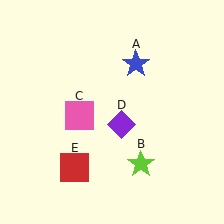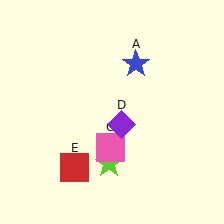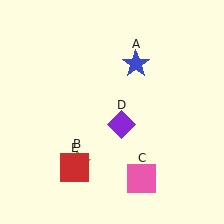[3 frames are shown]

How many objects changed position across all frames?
2 objects changed position: lime star (object B), pink square (object C).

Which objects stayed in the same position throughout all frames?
Blue star (object A) and purple diamond (object D) and red square (object E) remained stationary.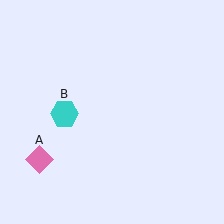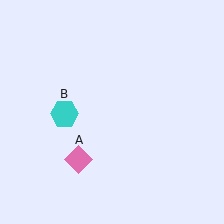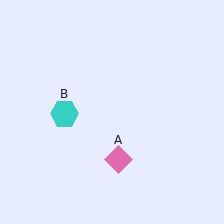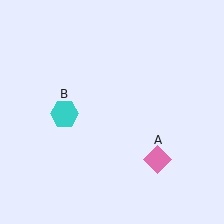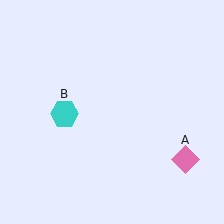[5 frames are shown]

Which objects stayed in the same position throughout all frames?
Cyan hexagon (object B) remained stationary.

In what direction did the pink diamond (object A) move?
The pink diamond (object A) moved right.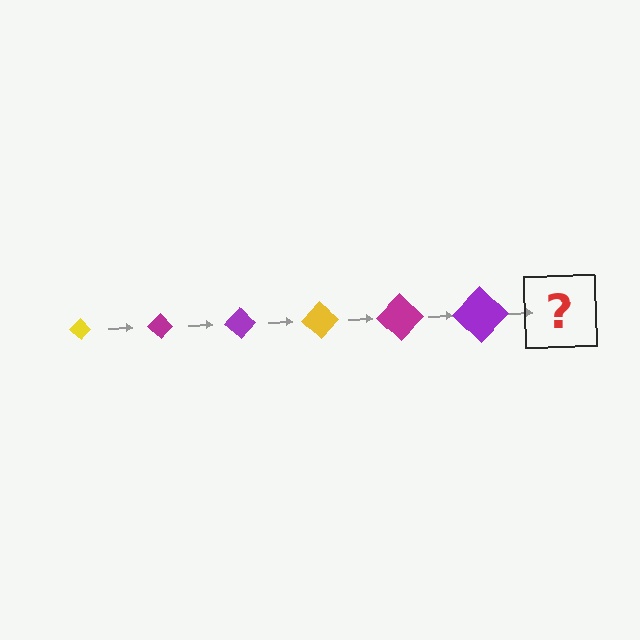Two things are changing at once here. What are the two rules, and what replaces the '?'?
The two rules are that the diamond grows larger each step and the color cycles through yellow, magenta, and purple. The '?' should be a yellow diamond, larger than the previous one.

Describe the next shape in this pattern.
It should be a yellow diamond, larger than the previous one.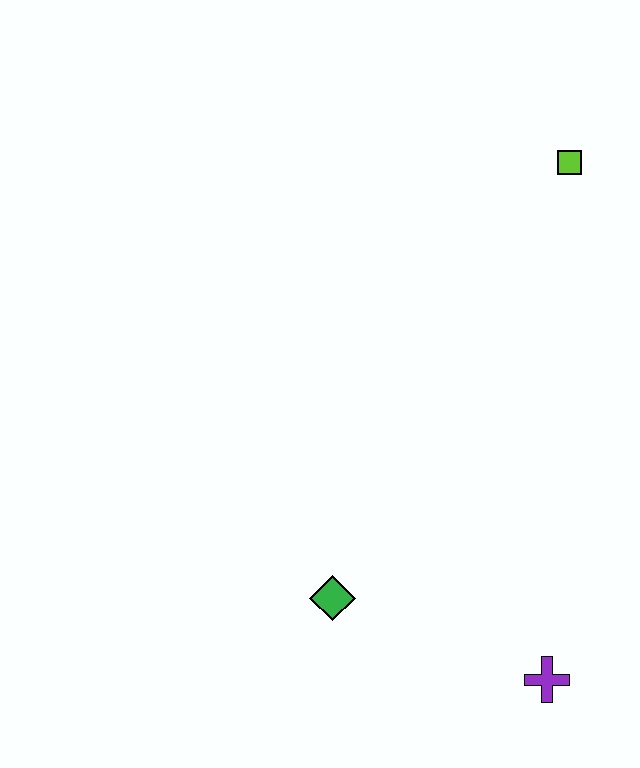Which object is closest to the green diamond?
The purple cross is closest to the green diamond.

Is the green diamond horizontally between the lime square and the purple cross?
No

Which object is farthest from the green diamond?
The lime square is farthest from the green diamond.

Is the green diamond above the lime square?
No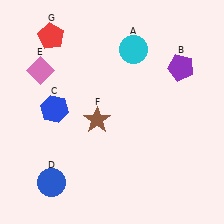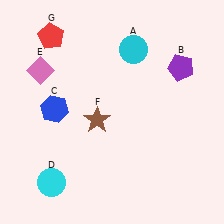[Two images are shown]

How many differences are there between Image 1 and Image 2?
There is 1 difference between the two images.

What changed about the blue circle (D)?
In Image 1, D is blue. In Image 2, it changed to cyan.